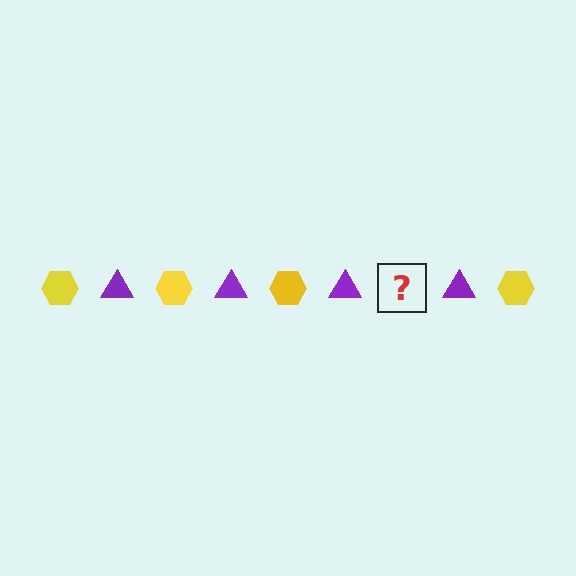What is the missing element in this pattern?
The missing element is a yellow hexagon.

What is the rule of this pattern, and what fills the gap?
The rule is that the pattern alternates between yellow hexagon and purple triangle. The gap should be filled with a yellow hexagon.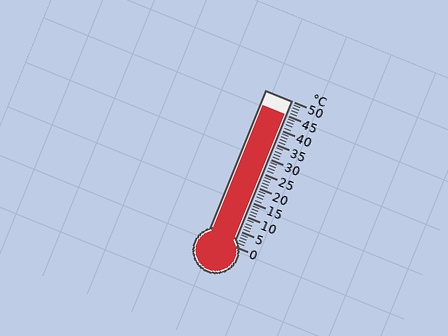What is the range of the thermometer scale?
The thermometer scale ranges from 0°C to 50°C.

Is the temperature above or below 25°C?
The temperature is above 25°C.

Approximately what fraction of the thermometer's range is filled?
The thermometer is filled to approximately 90% of its range.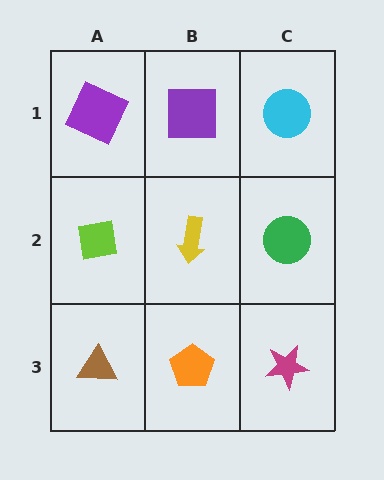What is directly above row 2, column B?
A purple square.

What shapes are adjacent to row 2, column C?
A cyan circle (row 1, column C), a magenta star (row 3, column C), a yellow arrow (row 2, column B).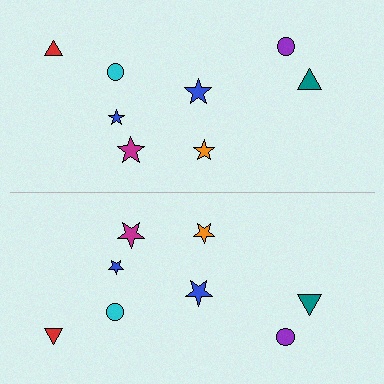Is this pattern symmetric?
Yes, this pattern has bilateral (reflection) symmetry.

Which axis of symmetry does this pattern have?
The pattern has a horizontal axis of symmetry running through the center of the image.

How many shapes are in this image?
There are 16 shapes in this image.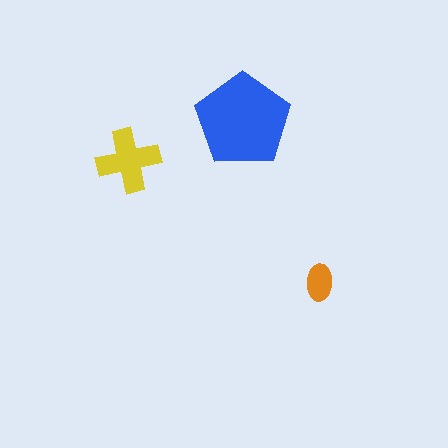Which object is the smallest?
The orange ellipse.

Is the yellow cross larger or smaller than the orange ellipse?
Larger.